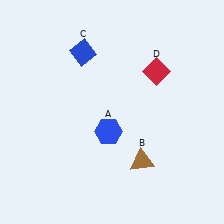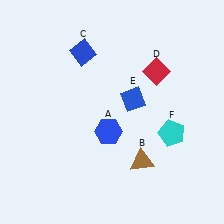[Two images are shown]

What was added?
A blue diamond (E), a cyan pentagon (F) were added in Image 2.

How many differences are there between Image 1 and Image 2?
There are 2 differences between the two images.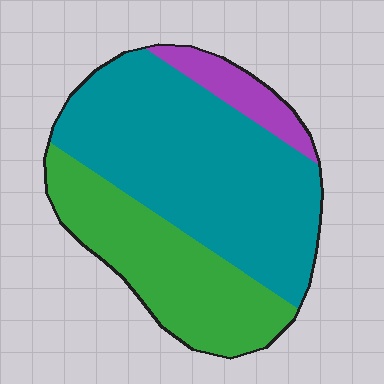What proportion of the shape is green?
Green covers about 35% of the shape.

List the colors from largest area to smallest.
From largest to smallest: teal, green, purple.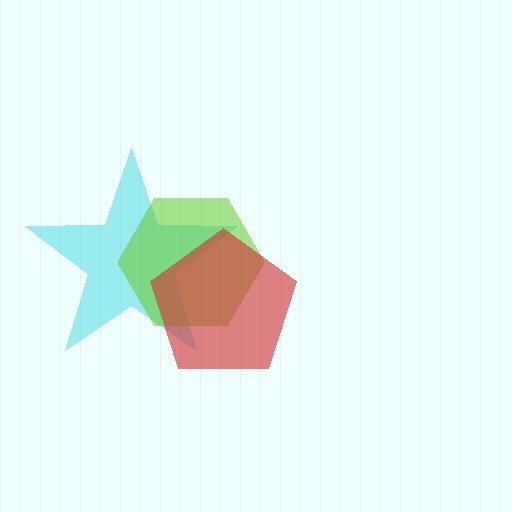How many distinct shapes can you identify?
There are 3 distinct shapes: a cyan star, a lime hexagon, a red pentagon.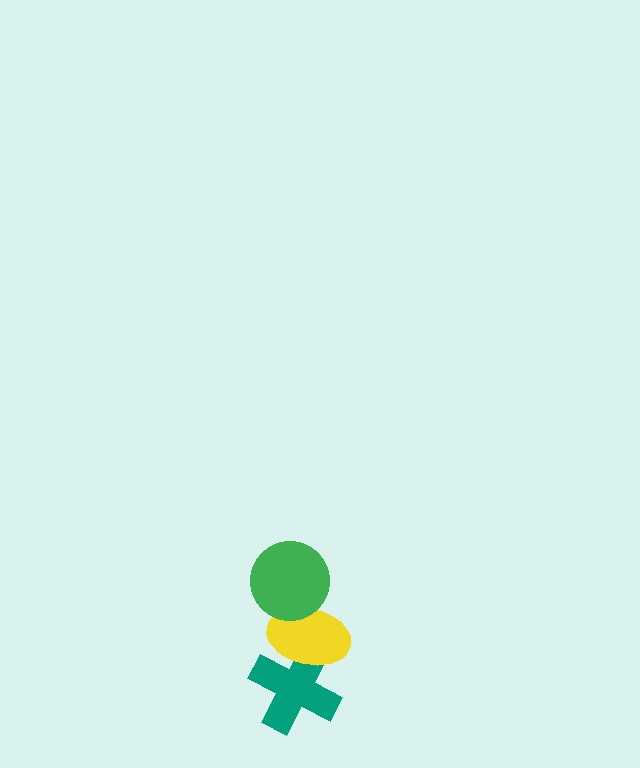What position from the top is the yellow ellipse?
The yellow ellipse is 2nd from the top.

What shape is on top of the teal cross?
The yellow ellipse is on top of the teal cross.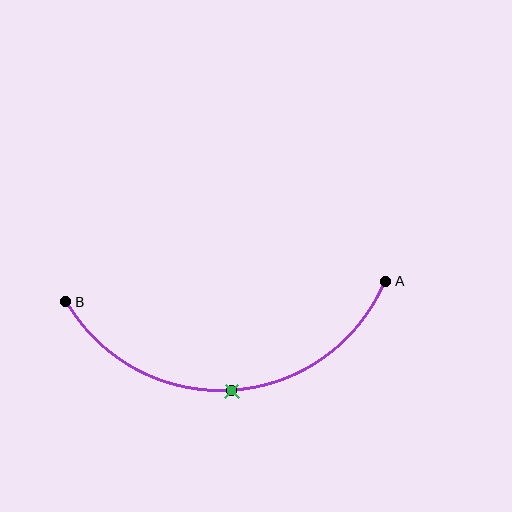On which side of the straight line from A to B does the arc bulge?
The arc bulges below the straight line connecting A and B.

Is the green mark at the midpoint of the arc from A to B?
Yes. The green mark lies on the arc at equal arc-length from both A and B — it is the arc midpoint.